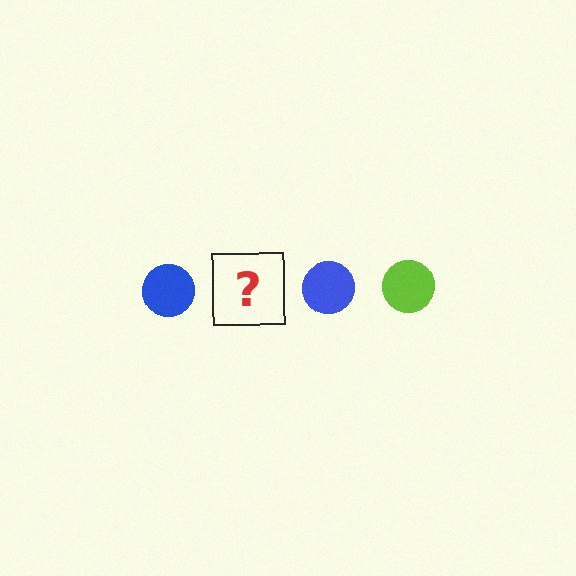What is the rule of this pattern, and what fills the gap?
The rule is that the pattern cycles through blue, lime circles. The gap should be filled with a lime circle.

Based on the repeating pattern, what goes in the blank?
The blank should be a lime circle.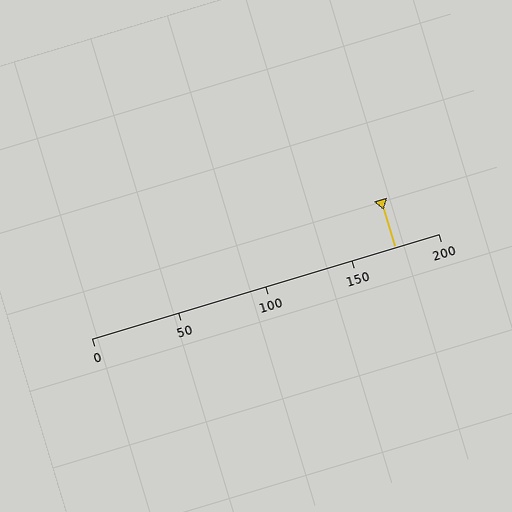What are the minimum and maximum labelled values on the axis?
The axis runs from 0 to 200.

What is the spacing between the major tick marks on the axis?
The major ticks are spaced 50 apart.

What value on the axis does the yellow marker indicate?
The marker indicates approximately 175.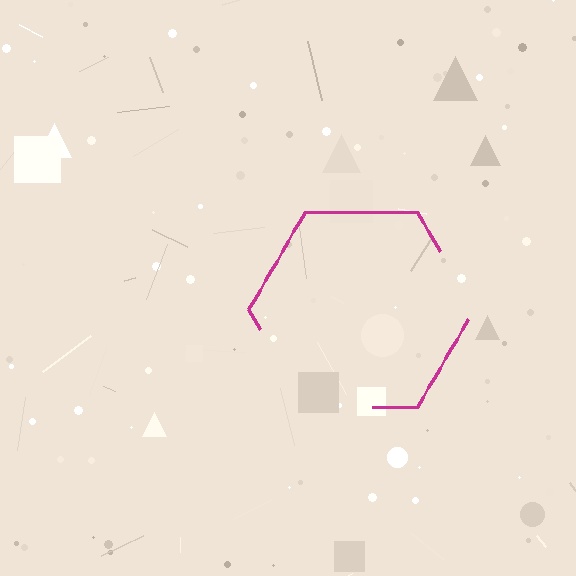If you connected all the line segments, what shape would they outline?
They would outline a hexagon.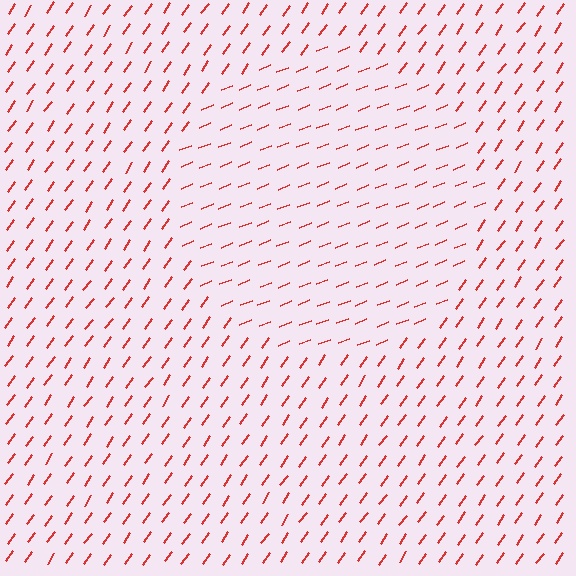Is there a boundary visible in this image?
Yes, there is a texture boundary formed by a change in line orientation.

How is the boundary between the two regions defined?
The boundary is defined purely by a change in line orientation (approximately 33 degrees difference). All lines are the same color and thickness.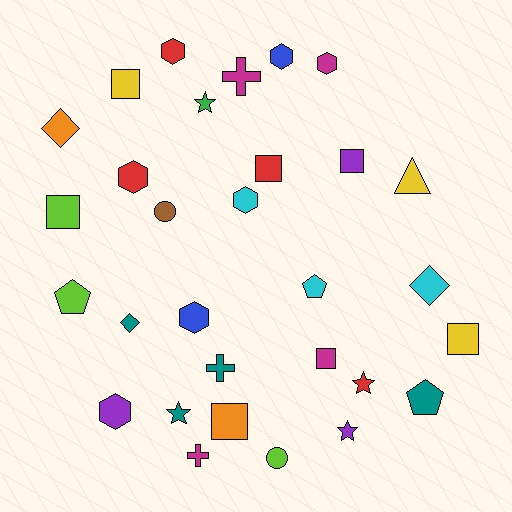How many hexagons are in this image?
There are 7 hexagons.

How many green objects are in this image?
There is 1 green object.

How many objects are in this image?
There are 30 objects.